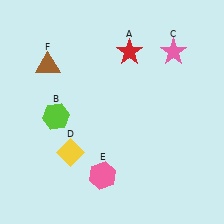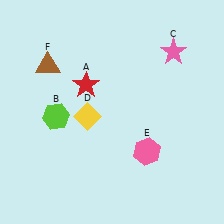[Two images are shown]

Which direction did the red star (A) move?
The red star (A) moved left.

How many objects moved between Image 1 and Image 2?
3 objects moved between the two images.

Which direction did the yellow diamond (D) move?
The yellow diamond (D) moved up.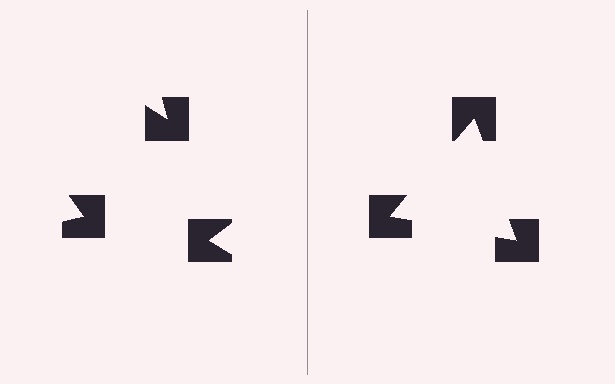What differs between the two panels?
The notched squares are positioned identically on both sides; only the wedge orientations differ. On the right they align to a triangle; on the left they are misaligned.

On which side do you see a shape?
An illusory triangle appears on the right side. On the left side the wedge cuts are rotated, so no coherent shape forms.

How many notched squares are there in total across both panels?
6 — 3 on each side.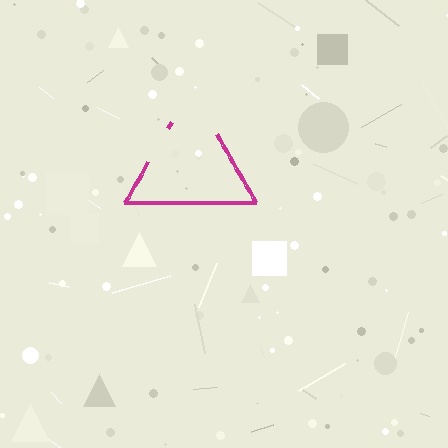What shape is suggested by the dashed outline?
The dashed outline suggests a triangle.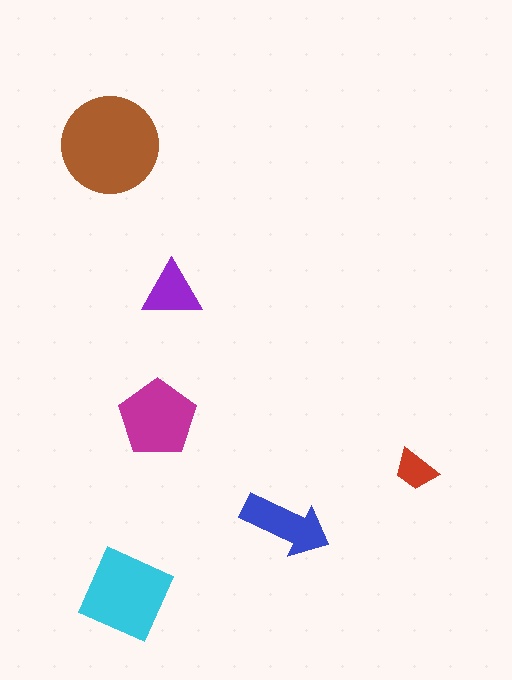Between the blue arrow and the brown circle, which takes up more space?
The brown circle.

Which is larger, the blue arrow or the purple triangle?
The blue arrow.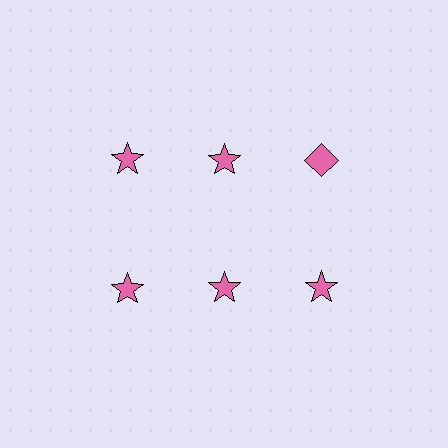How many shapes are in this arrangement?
There are 6 shapes arranged in a grid pattern.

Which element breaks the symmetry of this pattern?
The pink diamond in the top row, center column breaks the symmetry. All other shapes are pink stars.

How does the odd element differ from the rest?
It has a different shape: diamond instead of star.